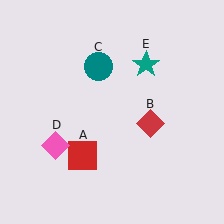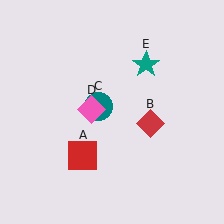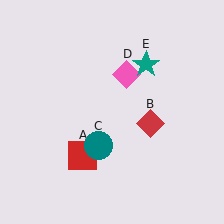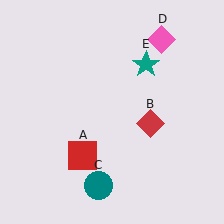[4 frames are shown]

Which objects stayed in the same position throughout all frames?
Red square (object A) and red diamond (object B) and teal star (object E) remained stationary.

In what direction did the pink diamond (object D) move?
The pink diamond (object D) moved up and to the right.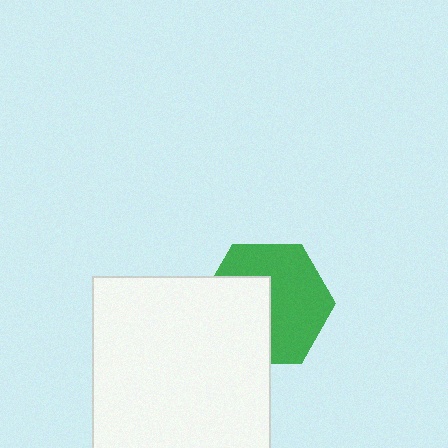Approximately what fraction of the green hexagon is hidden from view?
Roughly 42% of the green hexagon is hidden behind the white square.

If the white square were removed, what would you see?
You would see the complete green hexagon.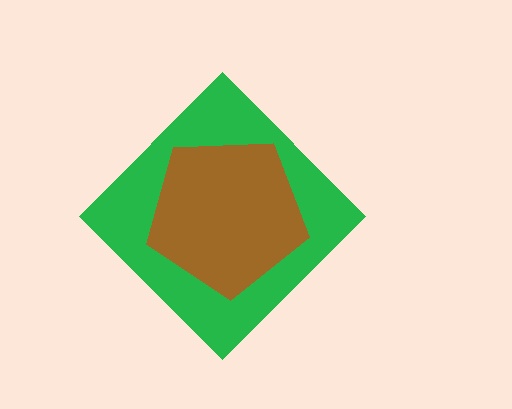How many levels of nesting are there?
2.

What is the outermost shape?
The green diamond.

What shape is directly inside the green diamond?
The brown pentagon.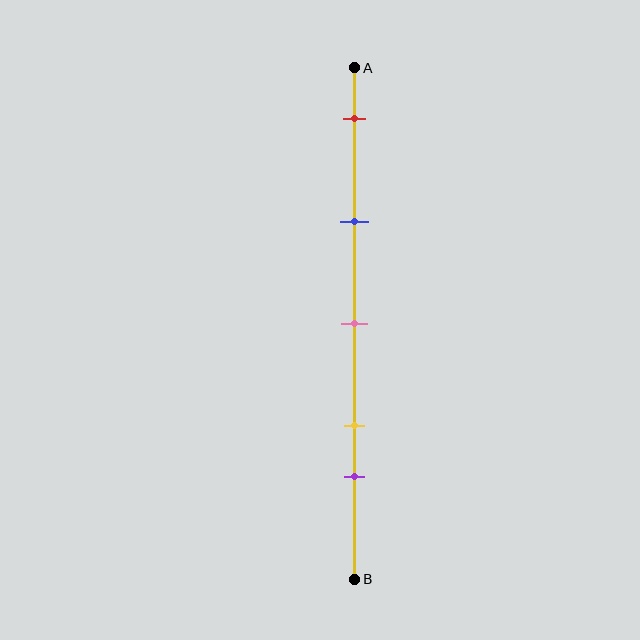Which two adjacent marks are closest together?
The yellow and purple marks are the closest adjacent pair.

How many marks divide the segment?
There are 5 marks dividing the segment.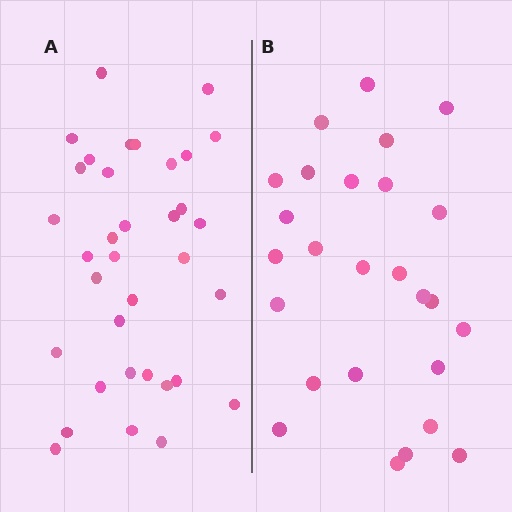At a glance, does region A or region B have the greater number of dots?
Region A (the left region) has more dots.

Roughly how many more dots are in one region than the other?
Region A has roughly 8 or so more dots than region B.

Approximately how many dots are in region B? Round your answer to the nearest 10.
About 30 dots. (The exact count is 26, which rounds to 30.)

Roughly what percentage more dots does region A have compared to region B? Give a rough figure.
About 35% more.